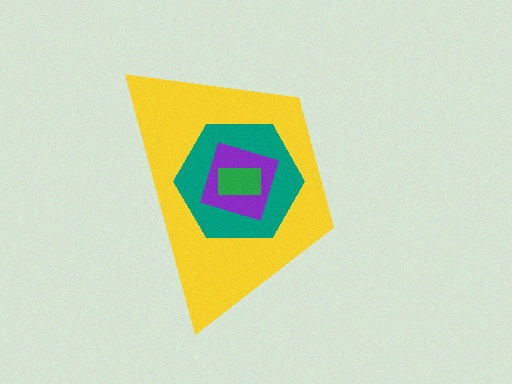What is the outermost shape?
The yellow trapezoid.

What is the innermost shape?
The green rectangle.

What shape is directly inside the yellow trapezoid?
The teal hexagon.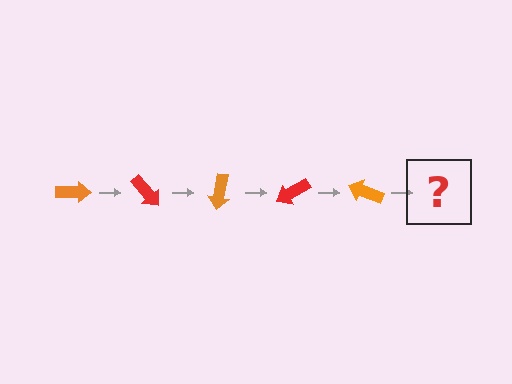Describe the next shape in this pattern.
It should be a red arrow, rotated 250 degrees from the start.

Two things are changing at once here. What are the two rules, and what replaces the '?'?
The two rules are that it rotates 50 degrees each step and the color cycles through orange and red. The '?' should be a red arrow, rotated 250 degrees from the start.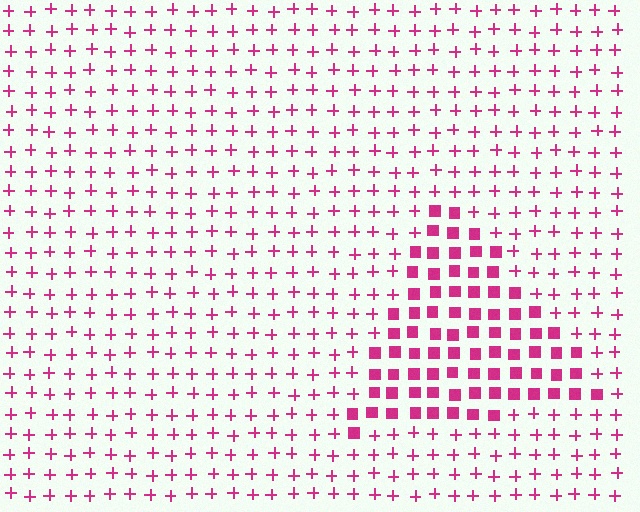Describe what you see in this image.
The image is filled with small magenta elements arranged in a uniform grid. A triangle-shaped region contains squares, while the surrounding area contains plus signs. The boundary is defined purely by the change in element shape.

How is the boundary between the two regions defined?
The boundary is defined by a change in element shape: squares inside vs. plus signs outside. All elements share the same color and spacing.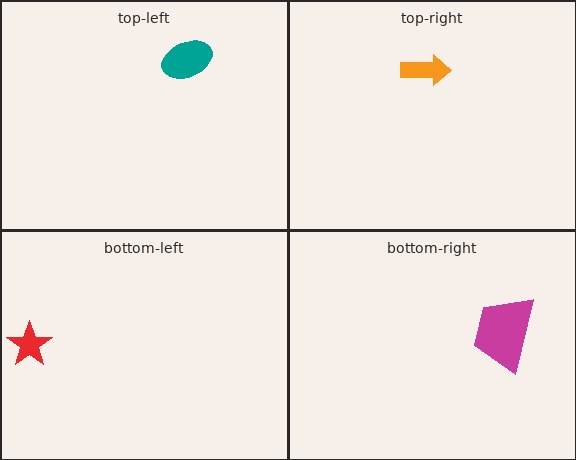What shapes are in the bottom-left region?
The red star.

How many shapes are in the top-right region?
1.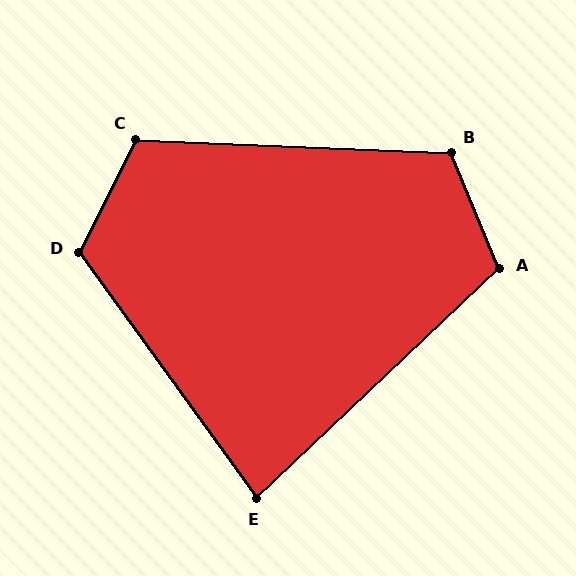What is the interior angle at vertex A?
Approximately 111 degrees (obtuse).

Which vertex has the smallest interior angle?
E, at approximately 83 degrees.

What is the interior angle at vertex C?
Approximately 115 degrees (obtuse).